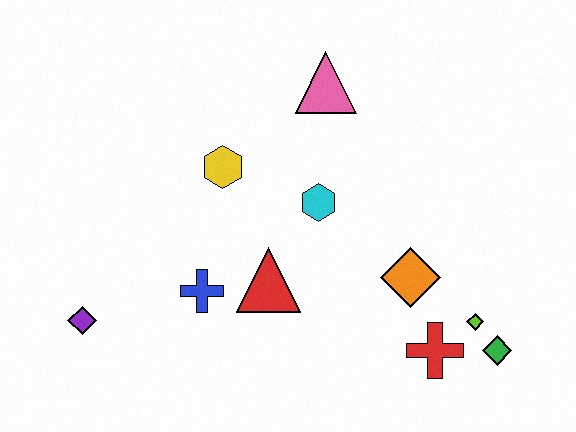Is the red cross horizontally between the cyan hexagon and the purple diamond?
No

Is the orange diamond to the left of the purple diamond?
No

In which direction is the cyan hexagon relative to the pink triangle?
The cyan hexagon is below the pink triangle.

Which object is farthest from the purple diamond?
The green diamond is farthest from the purple diamond.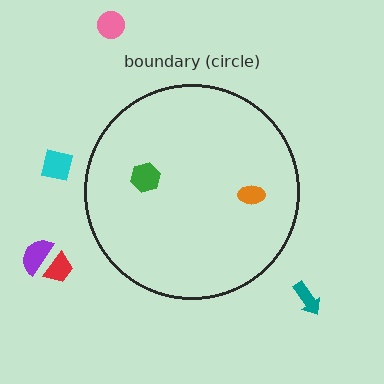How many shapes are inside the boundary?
2 inside, 5 outside.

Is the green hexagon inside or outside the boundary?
Inside.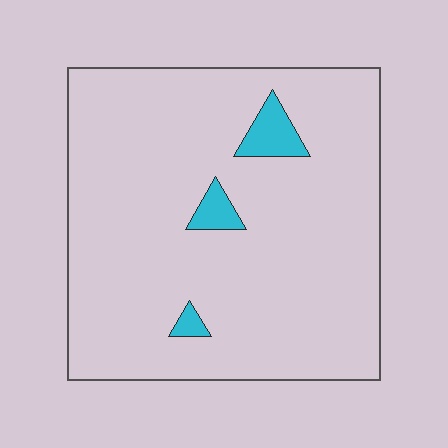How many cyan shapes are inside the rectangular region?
3.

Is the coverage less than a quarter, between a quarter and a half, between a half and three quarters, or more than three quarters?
Less than a quarter.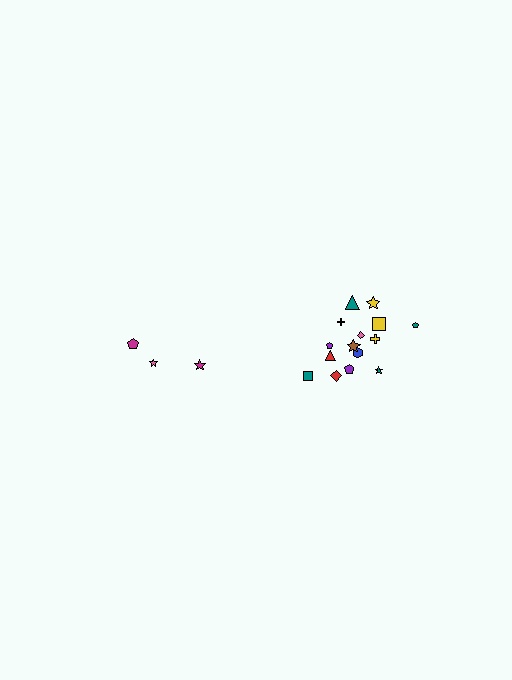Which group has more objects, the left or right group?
The right group.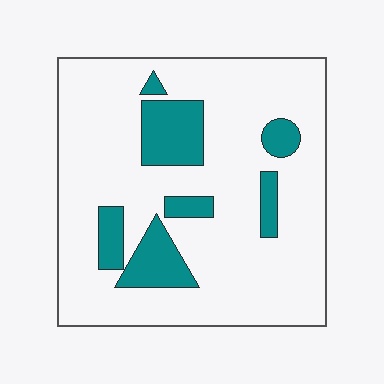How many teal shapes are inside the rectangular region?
7.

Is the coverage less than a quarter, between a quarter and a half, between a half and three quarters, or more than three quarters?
Less than a quarter.